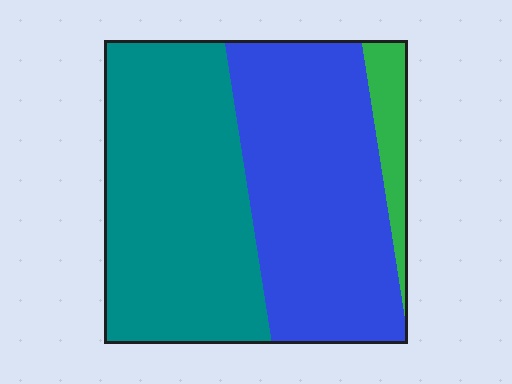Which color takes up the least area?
Green, at roughly 10%.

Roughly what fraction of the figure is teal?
Teal covers around 45% of the figure.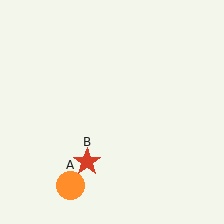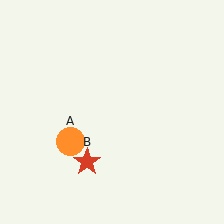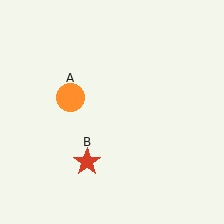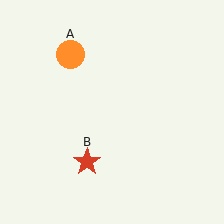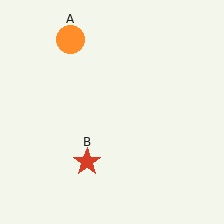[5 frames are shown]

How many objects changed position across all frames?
1 object changed position: orange circle (object A).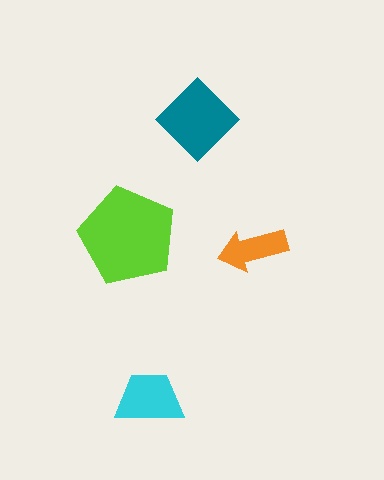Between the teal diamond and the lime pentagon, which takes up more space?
The lime pentagon.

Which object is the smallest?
The orange arrow.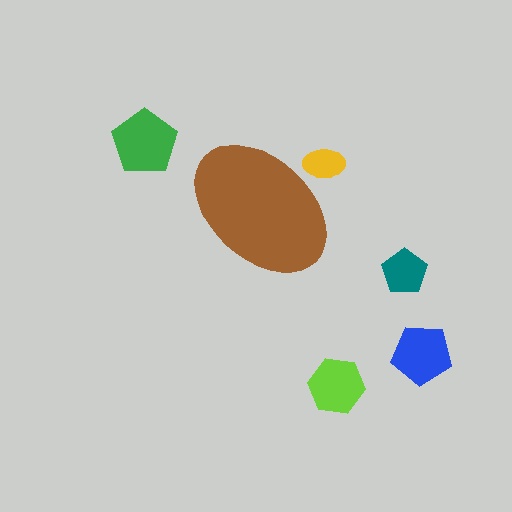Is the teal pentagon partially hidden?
No, the teal pentagon is fully visible.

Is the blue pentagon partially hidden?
No, the blue pentagon is fully visible.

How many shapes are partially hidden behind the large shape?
1 shape is partially hidden.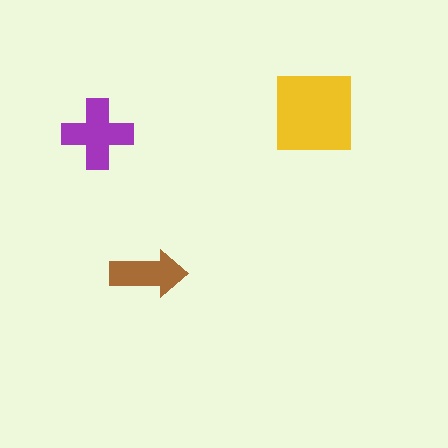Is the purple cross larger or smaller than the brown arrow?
Larger.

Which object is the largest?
The yellow square.